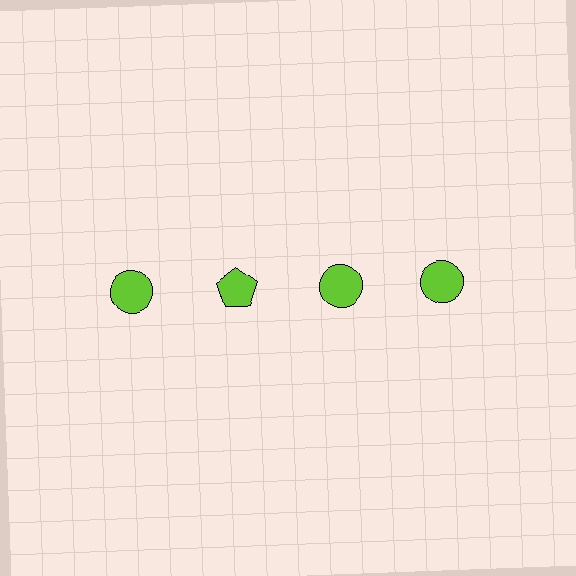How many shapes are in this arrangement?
There are 4 shapes arranged in a grid pattern.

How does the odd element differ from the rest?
It has a different shape: pentagon instead of circle.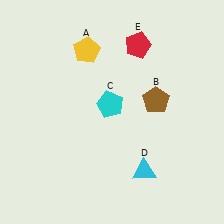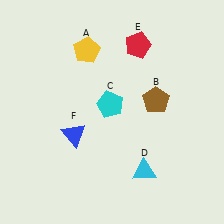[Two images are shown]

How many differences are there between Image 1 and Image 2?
There is 1 difference between the two images.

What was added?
A blue triangle (F) was added in Image 2.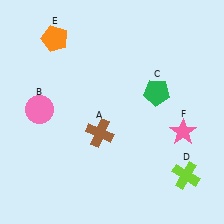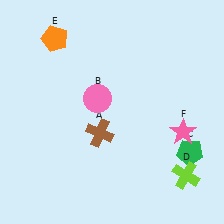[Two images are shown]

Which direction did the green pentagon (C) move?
The green pentagon (C) moved down.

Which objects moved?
The objects that moved are: the pink circle (B), the green pentagon (C).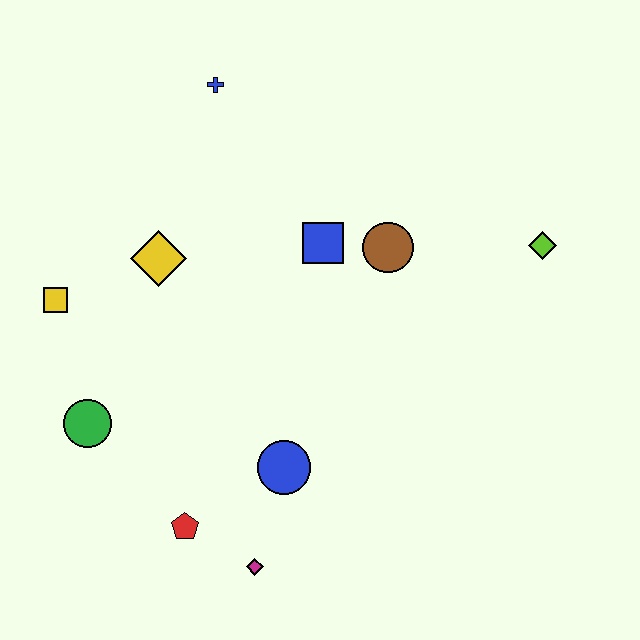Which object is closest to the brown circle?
The blue square is closest to the brown circle.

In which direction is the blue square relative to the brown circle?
The blue square is to the left of the brown circle.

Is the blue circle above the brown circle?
No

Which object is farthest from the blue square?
The magenta diamond is farthest from the blue square.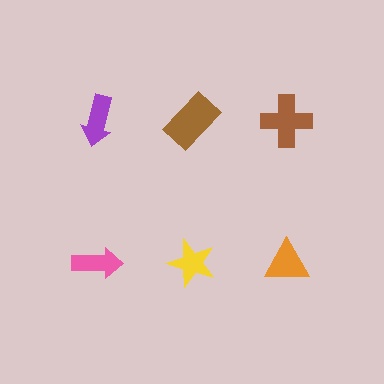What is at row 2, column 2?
A yellow star.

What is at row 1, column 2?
A brown rectangle.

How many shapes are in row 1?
3 shapes.